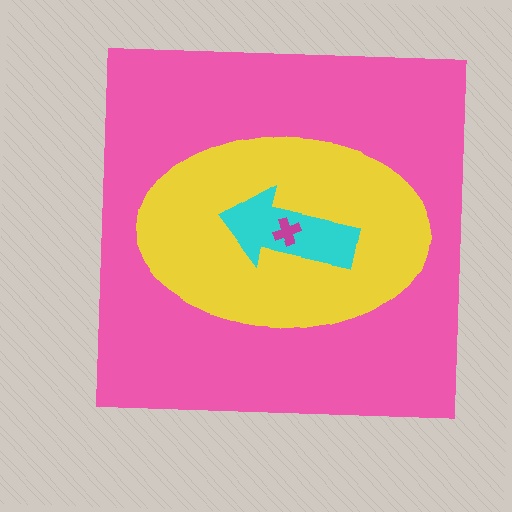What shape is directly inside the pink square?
The yellow ellipse.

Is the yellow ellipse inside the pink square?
Yes.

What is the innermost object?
The magenta cross.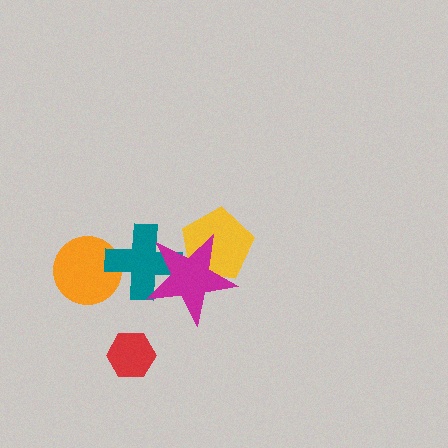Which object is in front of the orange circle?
The teal cross is in front of the orange circle.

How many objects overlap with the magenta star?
2 objects overlap with the magenta star.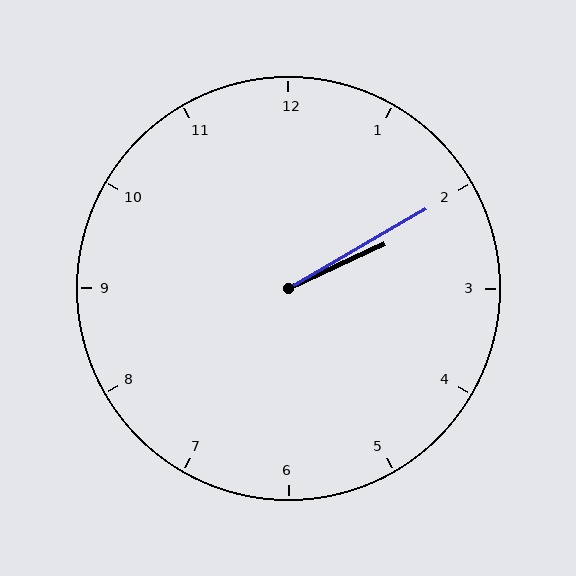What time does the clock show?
2:10.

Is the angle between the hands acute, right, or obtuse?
It is acute.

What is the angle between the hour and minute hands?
Approximately 5 degrees.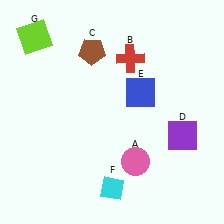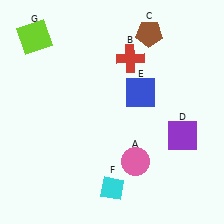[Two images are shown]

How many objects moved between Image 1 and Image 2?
1 object moved between the two images.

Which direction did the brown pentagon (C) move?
The brown pentagon (C) moved right.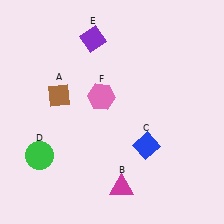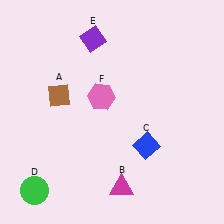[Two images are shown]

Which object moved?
The green circle (D) moved down.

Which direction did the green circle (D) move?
The green circle (D) moved down.